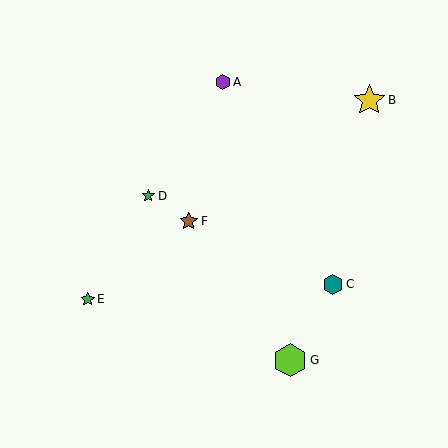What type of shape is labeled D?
Shape D is a green star.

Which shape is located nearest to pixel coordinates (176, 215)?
The brown star (labeled F) at (189, 221) is nearest to that location.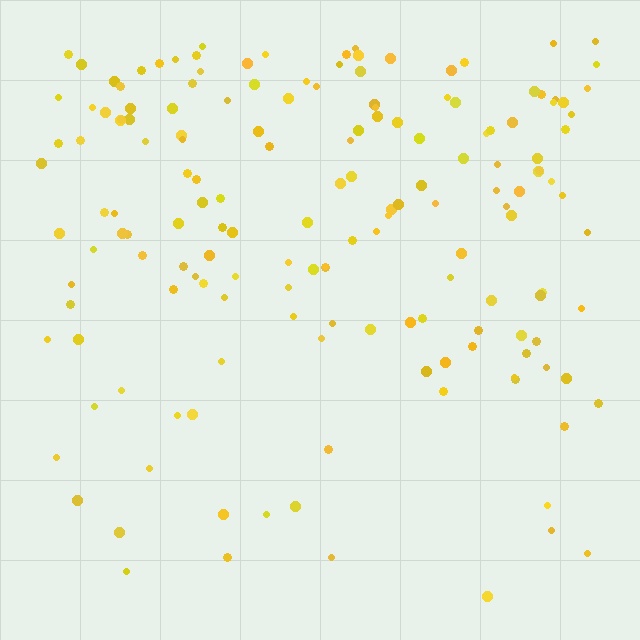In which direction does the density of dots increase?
From bottom to top, with the top side densest.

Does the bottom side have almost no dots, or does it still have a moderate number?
Still a moderate number, just noticeably fewer than the top.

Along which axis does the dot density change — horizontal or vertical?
Vertical.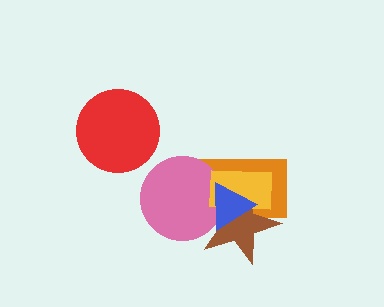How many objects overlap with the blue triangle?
4 objects overlap with the blue triangle.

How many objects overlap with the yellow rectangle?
4 objects overlap with the yellow rectangle.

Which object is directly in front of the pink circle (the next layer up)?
The yellow rectangle is directly in front of the pink circle.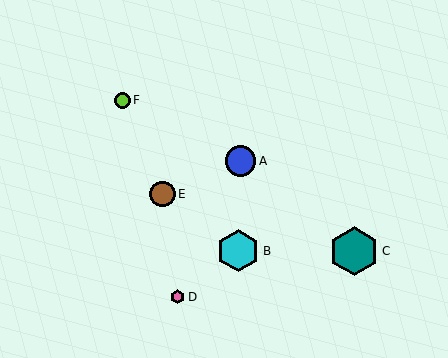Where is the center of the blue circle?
The center of the blue circle is at (241, 161).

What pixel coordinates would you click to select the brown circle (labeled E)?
Click at (162, 194) to select the brown circle E.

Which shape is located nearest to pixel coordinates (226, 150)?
The blue circle (labeled A) at (241, 161) is nearest to that location.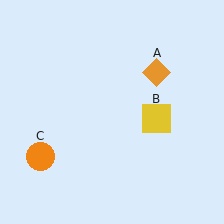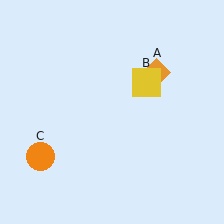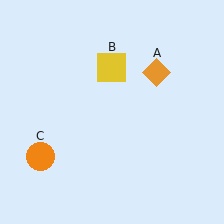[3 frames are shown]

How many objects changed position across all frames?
1 object changed position: yellow square (object B).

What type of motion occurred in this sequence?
The yellow square (object B) rotated counterclockwise around the center of the scene.